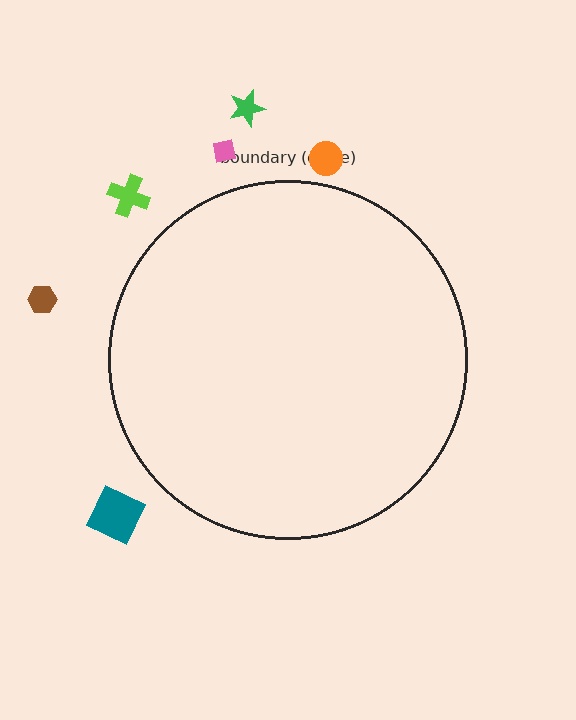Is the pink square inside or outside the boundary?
Outside.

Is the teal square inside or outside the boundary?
Outside.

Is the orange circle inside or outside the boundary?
Outside.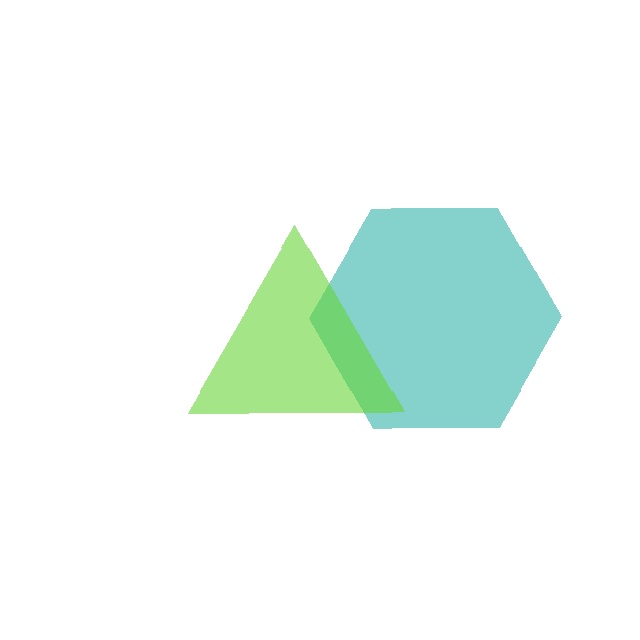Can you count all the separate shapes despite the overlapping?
Yes, there are 2 separate shapes.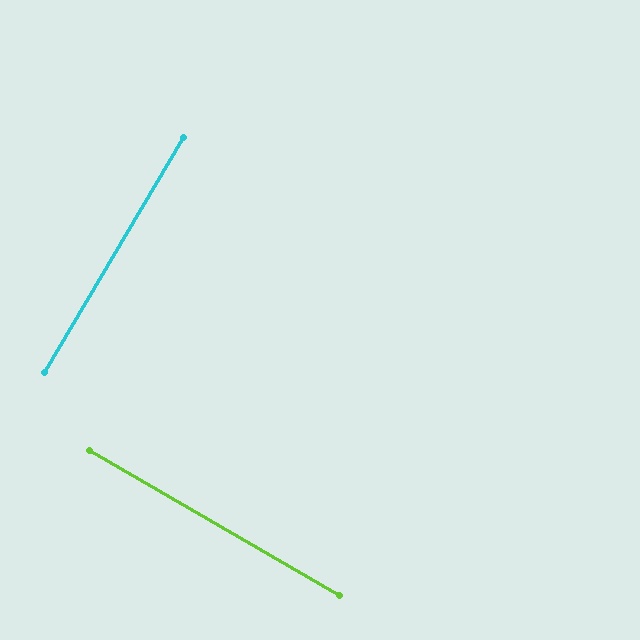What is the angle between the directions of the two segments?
Approximately 90 degrees.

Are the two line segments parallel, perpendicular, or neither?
Perpendicular — they meet at approximately 90°.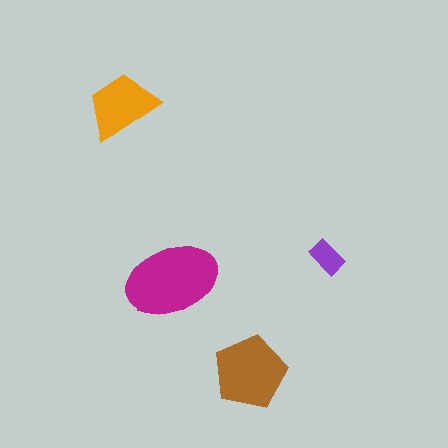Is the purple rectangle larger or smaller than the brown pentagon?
Smaller.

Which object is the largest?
The magenta ellipse.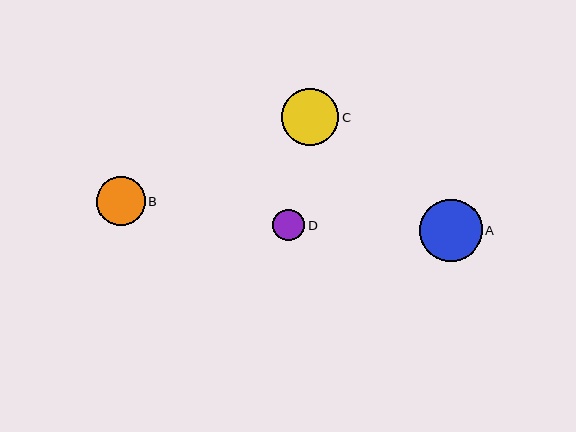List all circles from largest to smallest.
From largest to smallest: A, C, B, D.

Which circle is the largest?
Circle A is the largest with a size of approximately 63 pixels.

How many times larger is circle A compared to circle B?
Circle A is approximately 1.3 times the size of circle B.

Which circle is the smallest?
Circle D is the smallest with a size of approximately 32 pixels.